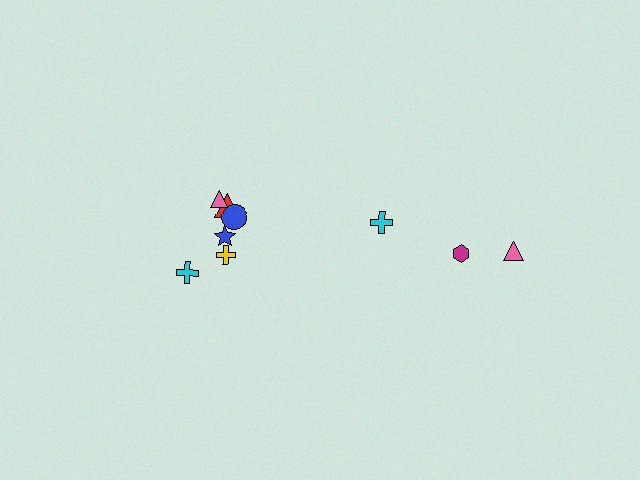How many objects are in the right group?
There are 3 objects.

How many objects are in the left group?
There are 6 objects.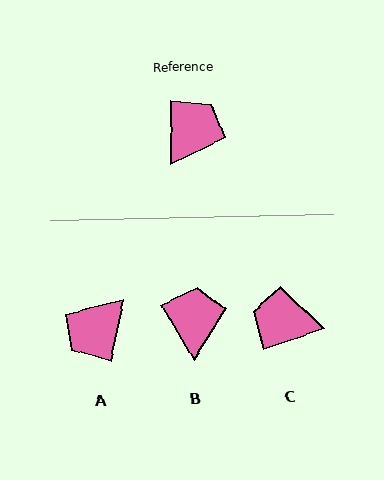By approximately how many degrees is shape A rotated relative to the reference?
Approximately 168 degrees counter-clockwise.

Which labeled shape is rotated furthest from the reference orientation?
A, about 168 degrees away.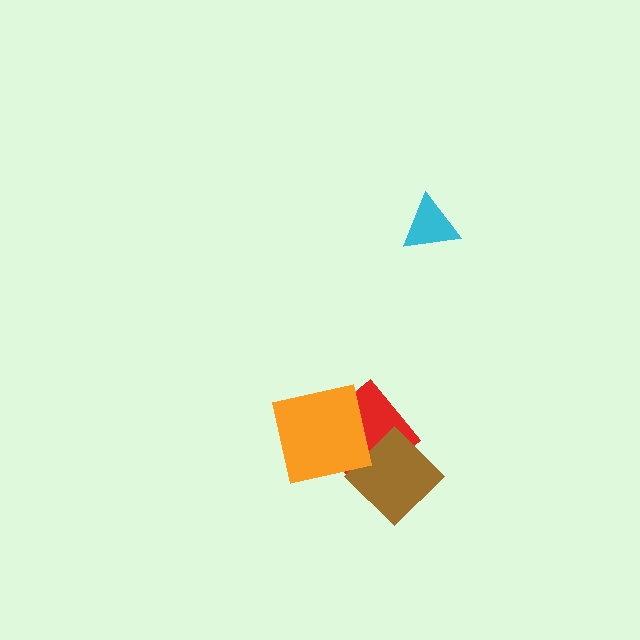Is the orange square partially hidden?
No, no other shape covers it.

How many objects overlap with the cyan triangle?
0 objects overlap with the cyan triangle.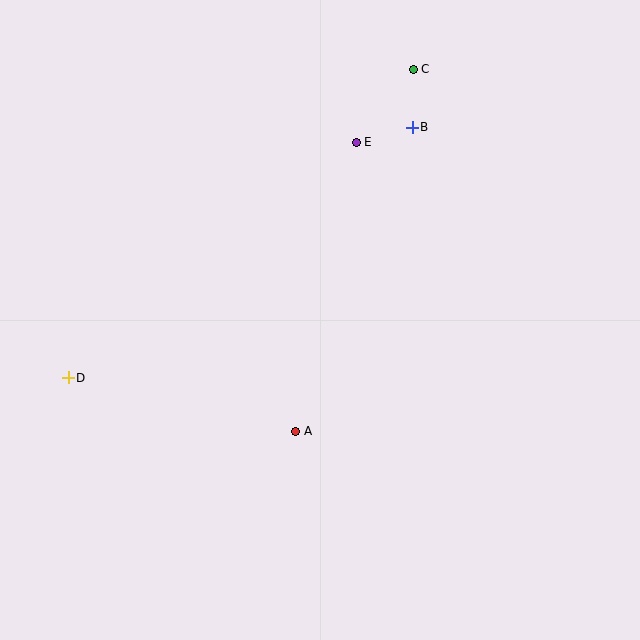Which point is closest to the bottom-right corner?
Point A is closest to the bottom-right corner.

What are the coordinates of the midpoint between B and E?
The midpoint between B and E is at (384, 135).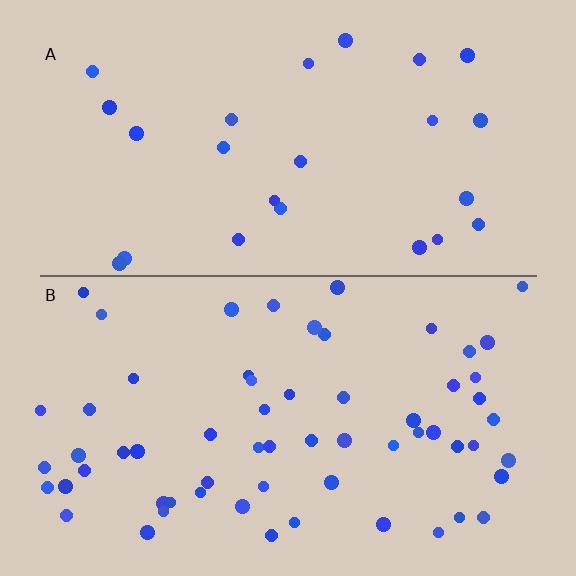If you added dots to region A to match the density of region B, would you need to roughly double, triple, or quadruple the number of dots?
Approximately triple.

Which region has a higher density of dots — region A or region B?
B (the bottom).